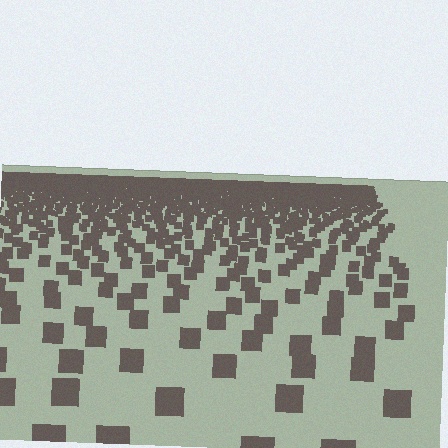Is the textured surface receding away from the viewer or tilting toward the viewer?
The surface is receding away from the viewer. Texture elements get smaller and denser toward the top.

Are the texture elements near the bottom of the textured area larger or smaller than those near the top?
Larger. Near the bottom, elements are closer to the viewer and appear at a bigger on-screen size.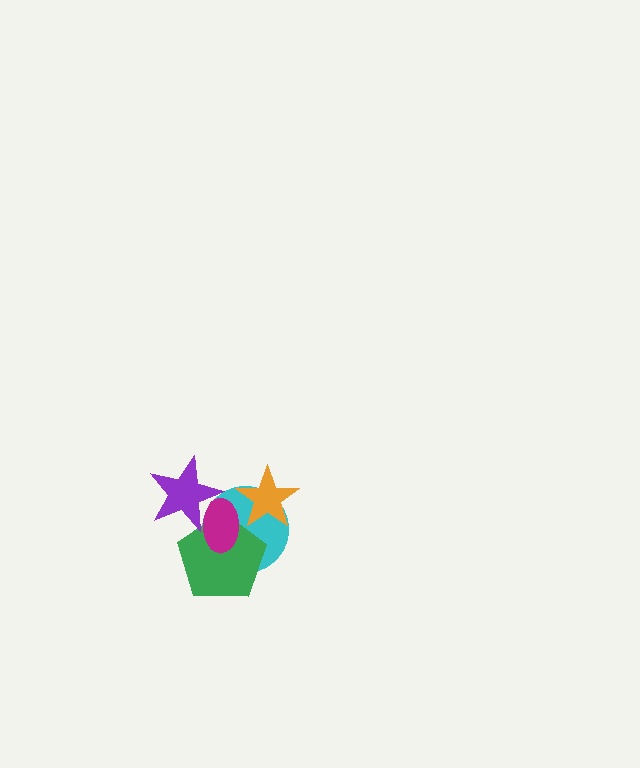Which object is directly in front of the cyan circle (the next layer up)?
The green pentagon is directly in front of the cyan circle.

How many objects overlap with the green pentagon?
3 objects overlap with the green pentagon.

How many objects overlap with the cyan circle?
4 objects overlap with the cyan circle.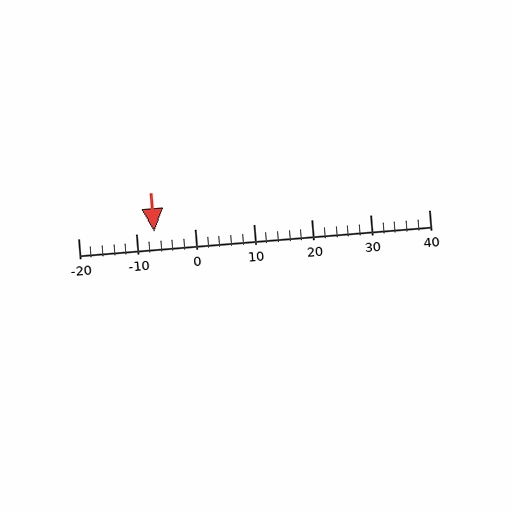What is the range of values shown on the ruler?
The ruler shows values from -20 to 40.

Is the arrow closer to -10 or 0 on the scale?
The arrow is closer to -10.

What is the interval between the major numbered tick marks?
The major tick marks are spaced 10 units apart.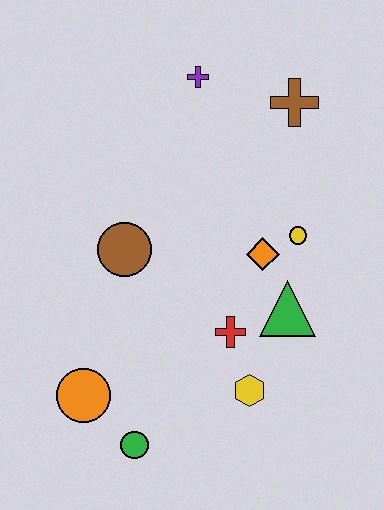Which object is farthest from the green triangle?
The purple cross is farthest from the green triangle.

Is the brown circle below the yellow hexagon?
No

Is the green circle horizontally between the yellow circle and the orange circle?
Yes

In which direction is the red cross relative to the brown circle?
The red cross is to the right of the brown circle.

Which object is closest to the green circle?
The orange circle is closest to the green circle.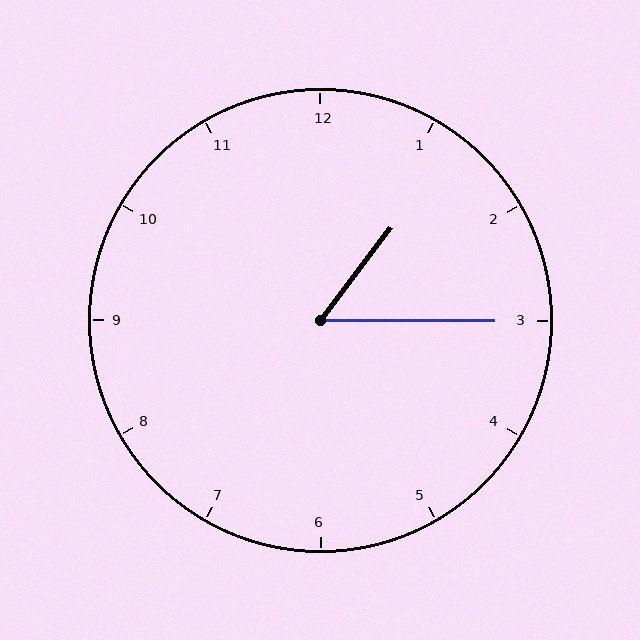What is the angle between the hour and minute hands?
Approximately 52 degrees.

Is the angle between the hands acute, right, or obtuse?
It is acute.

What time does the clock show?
1:15.